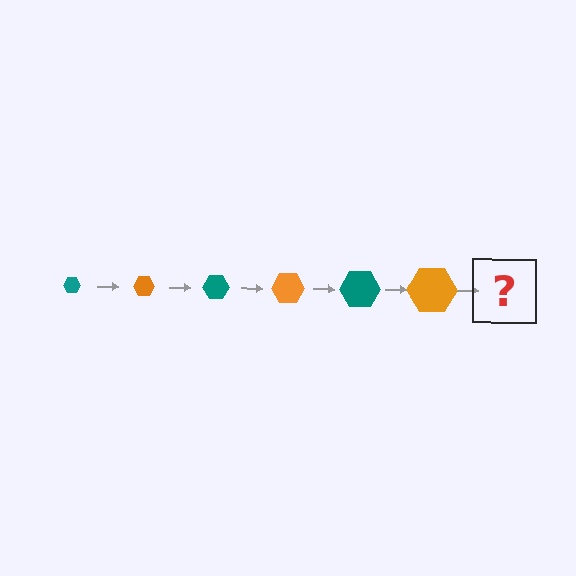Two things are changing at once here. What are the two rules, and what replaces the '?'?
The two rules are that the hexagon grows larger each step and the color cycles through teal and orange. The '?' should be a teal hexagon, larger than the previous one.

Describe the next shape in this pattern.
It should be a teal hexagon, larger than the previous one.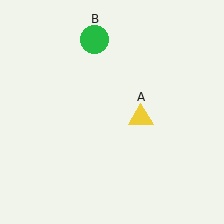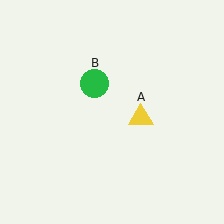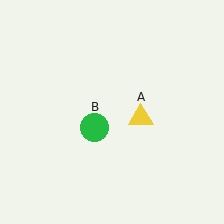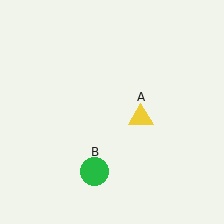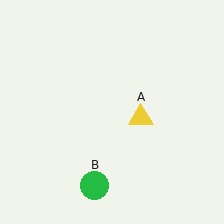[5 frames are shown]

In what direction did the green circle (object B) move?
The green circle (object B) moved down.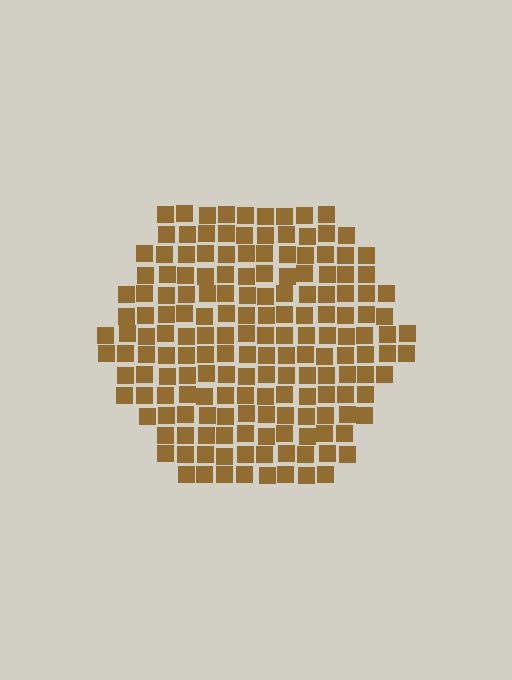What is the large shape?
The large shape is a hexagon.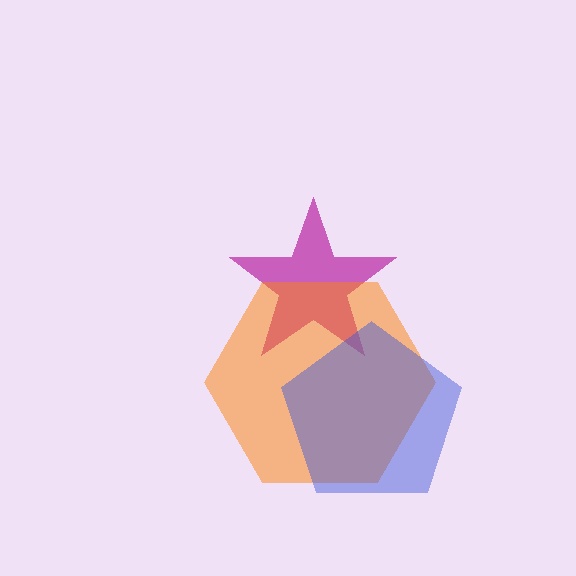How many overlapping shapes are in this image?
There are 3 overlapping shapes in the image.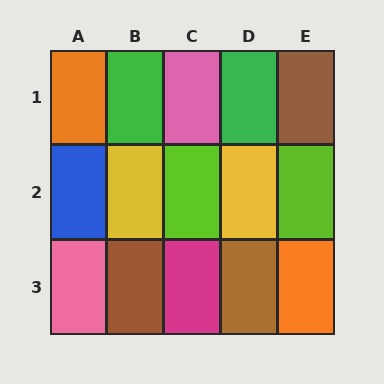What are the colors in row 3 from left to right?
Pink, brown, magenta, brown, orange.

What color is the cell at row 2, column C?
Lime.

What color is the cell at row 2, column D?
Yellow.